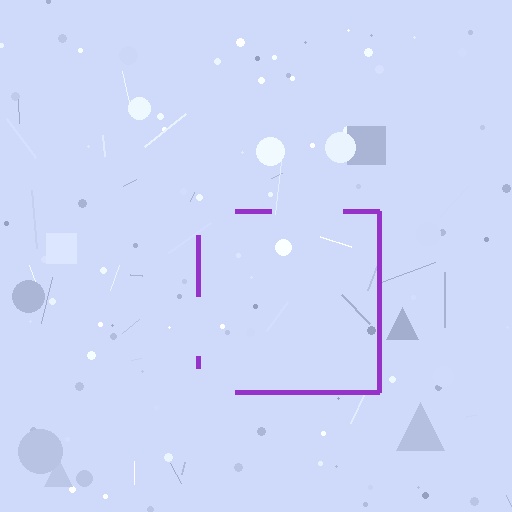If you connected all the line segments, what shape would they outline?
They would outline a square.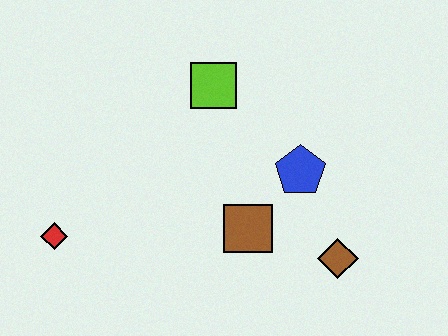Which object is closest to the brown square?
The blue pentagon is closest to the brown square.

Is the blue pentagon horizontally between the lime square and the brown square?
No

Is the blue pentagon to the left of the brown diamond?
Yes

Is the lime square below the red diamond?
No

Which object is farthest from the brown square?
The red diamond is farthest from the brown square.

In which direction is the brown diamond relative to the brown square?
The brown diamond is to the right of the brown square.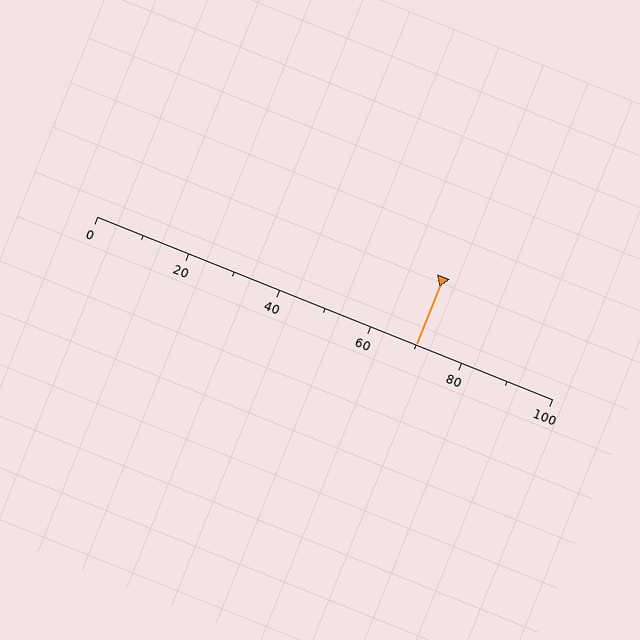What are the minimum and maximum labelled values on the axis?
The axis runs from 0 to 100.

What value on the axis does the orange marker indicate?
The marker indicates approximately 70.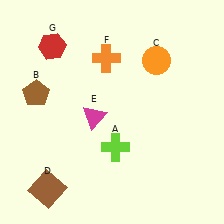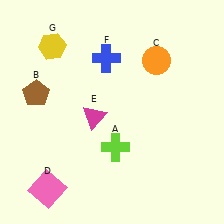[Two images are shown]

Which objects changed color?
D changed from brown to pink. F changed from orange to blue. G changed from red to yellow.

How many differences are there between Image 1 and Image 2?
There are 3 differences between the two images.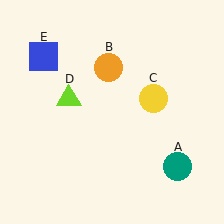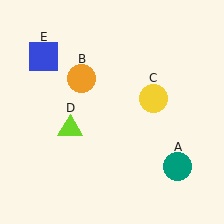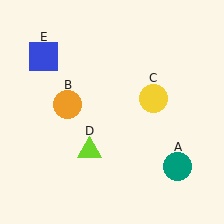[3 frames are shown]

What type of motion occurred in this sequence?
The orange circle (object B), lime triangle (object D) rotated counterclockwise around the center of the scene.